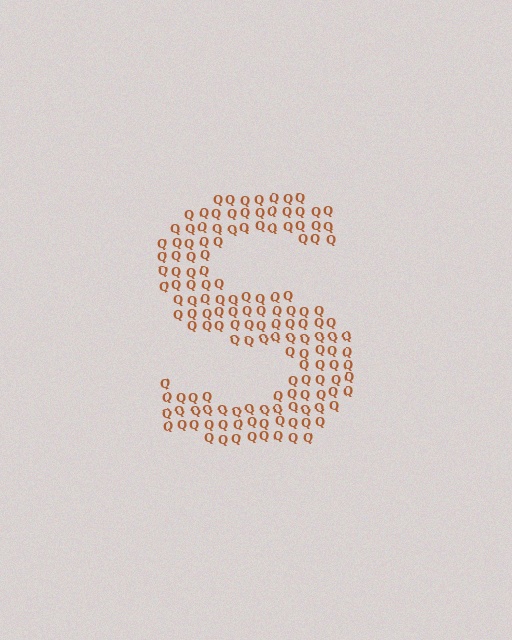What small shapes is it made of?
It is made of small letter Q's.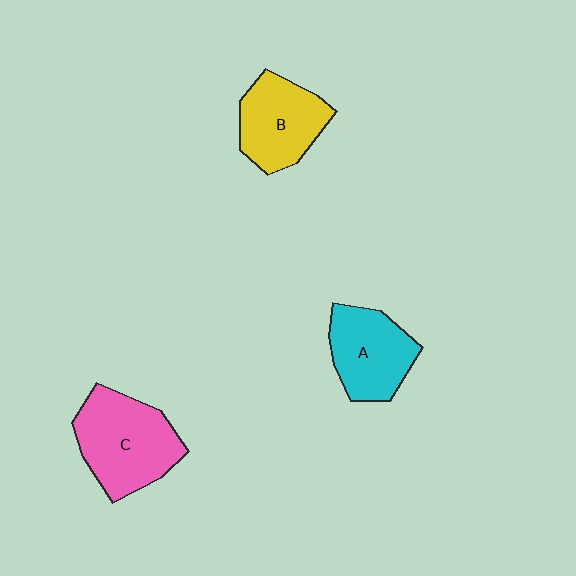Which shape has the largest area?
Shape C (pink).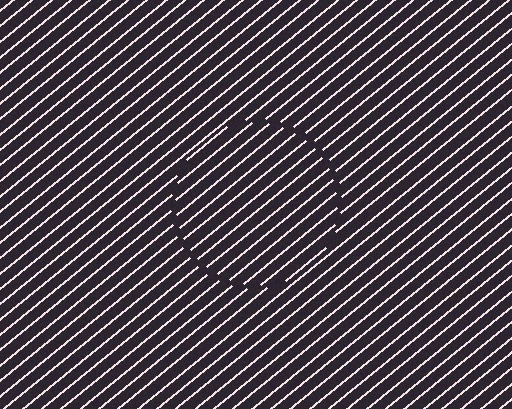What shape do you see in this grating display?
An illusory circle. The interior of the shape contains the same grating, shifted by half a period — the contour is defined by the phase discontinuity where line-ends from the inner and outer gratings abut.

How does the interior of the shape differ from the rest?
The interior of the shape contains the same grating, shifted by half a period — the contour is defined by the phase discontinuity where line-ends from the inner and outer gratings abut.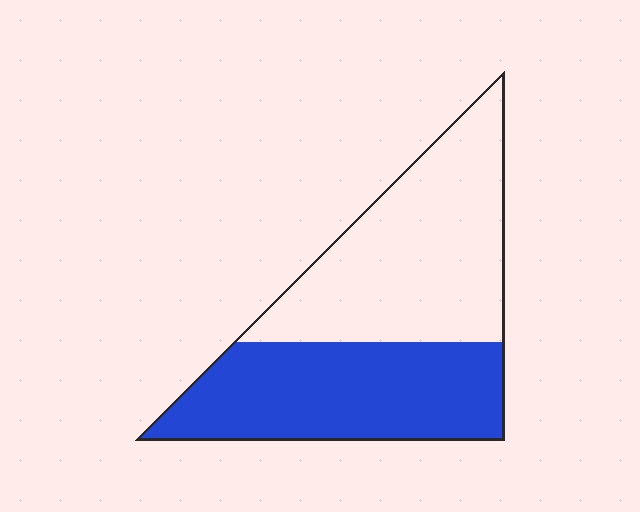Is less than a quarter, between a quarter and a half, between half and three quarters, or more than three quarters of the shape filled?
Between a quarter and a half.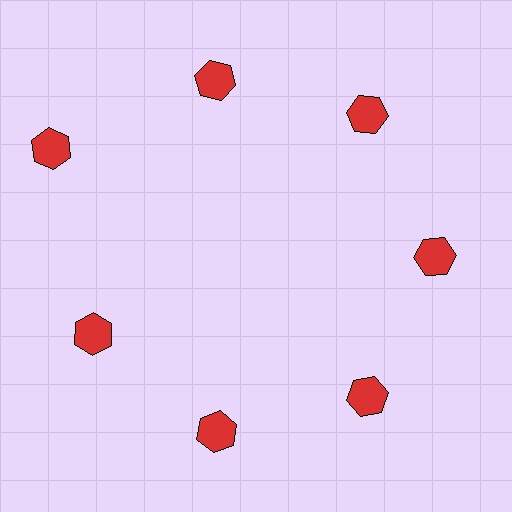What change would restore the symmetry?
The symmetry would be restored by moving it inward, back onto the ring so that all 7 hexagons sit at equal angles and equal distance from the center.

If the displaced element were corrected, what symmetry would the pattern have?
It would have 7-fold rotational symmetry — the pattern would map onto itself every 51 degrees.